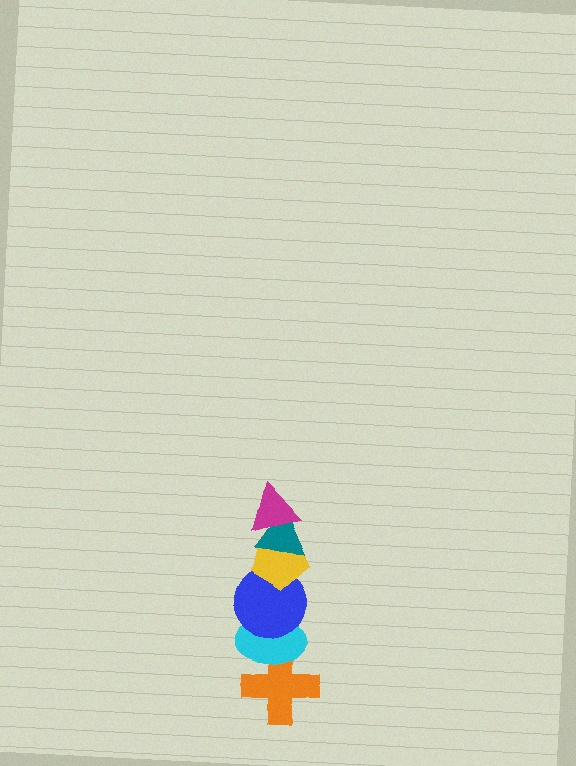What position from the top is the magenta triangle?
The magenta triangle is 1st from the top.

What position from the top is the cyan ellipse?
The cyan ellipse is 5th from the top.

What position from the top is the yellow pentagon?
The yellow pentagon is 3rd from the top.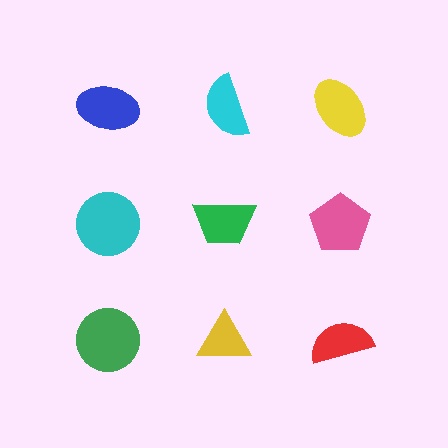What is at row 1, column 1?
A blue ellipse.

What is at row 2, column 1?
A cyan circle.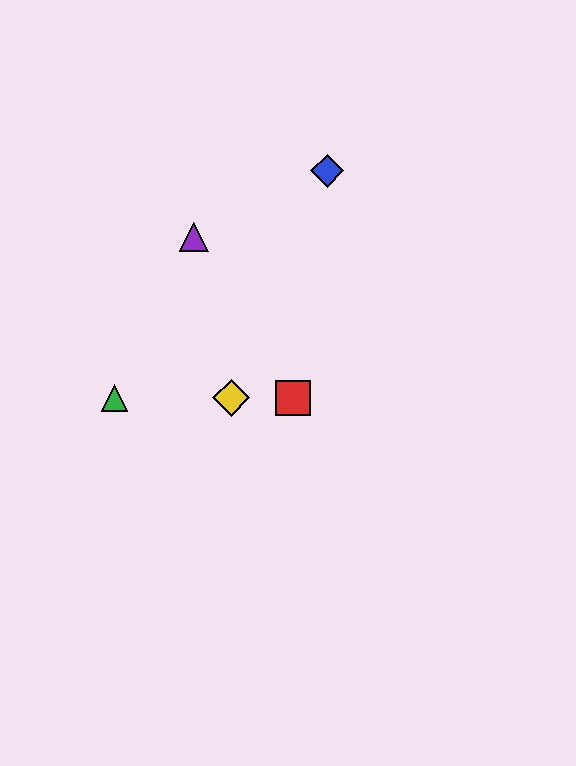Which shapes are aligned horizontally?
The red square, the green triangle, the yellow diamond are aligned horizontally.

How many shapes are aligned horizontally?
3 shapes (the red square, the green triangle, the yellow diamond) are aligned horizontally.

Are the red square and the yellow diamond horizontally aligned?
Yes, both are at y≈398.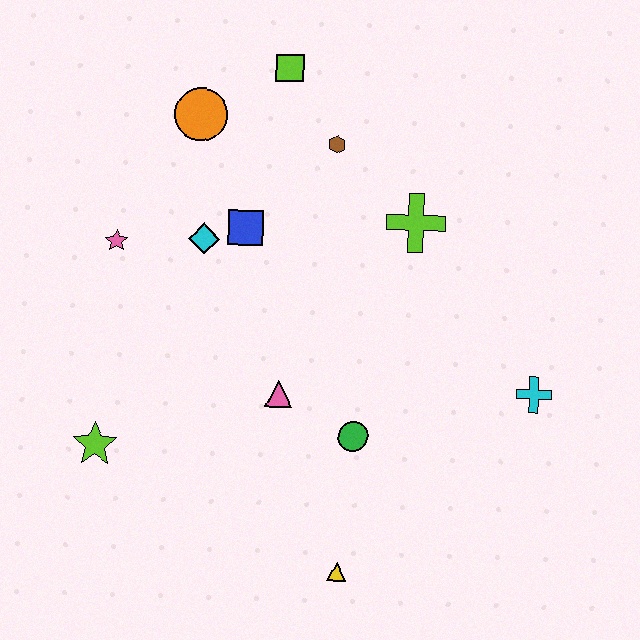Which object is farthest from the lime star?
The cyan cross is farthest from the lime star.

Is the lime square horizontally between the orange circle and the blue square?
No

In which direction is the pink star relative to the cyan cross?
The pink star is to the left of the cyan cross.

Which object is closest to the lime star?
The pink triangle is closest to the lime star.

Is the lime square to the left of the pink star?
No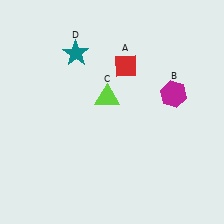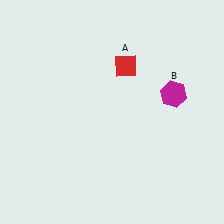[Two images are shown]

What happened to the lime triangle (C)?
The lime triangle (C) was removed in Image 2. It was in the top-left area of Image 1.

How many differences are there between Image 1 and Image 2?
There are 2 differences between the two images.